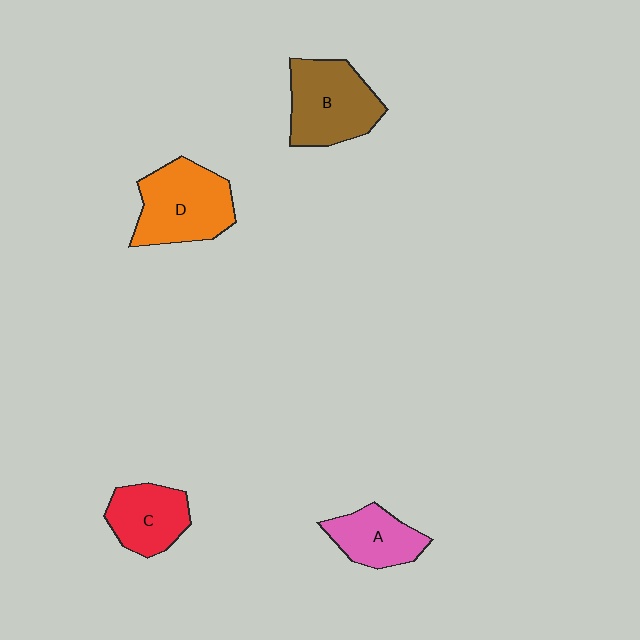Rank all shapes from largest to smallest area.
From largest to smallest: D (orange), B (brown), C (red), A (pink).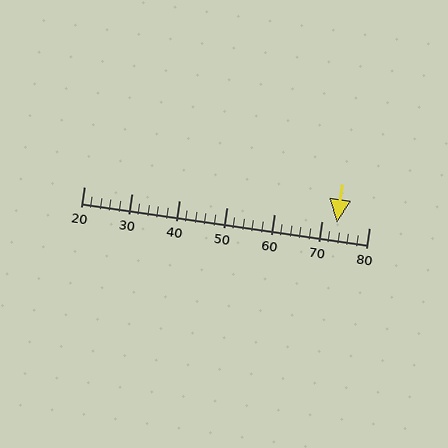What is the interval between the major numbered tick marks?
The major tick marks are spaced 10 units apart.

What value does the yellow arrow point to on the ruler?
The yellow arrow points to approximately 73.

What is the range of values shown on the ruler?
The ruler shows values from 20 to 80.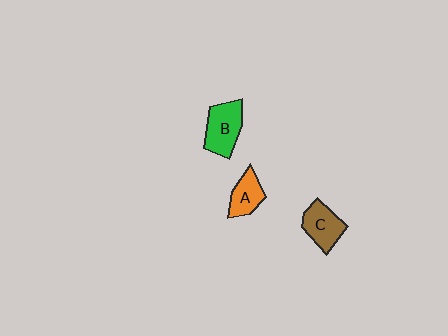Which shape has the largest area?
Shape B (green).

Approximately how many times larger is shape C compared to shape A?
Approximately 1.2 times.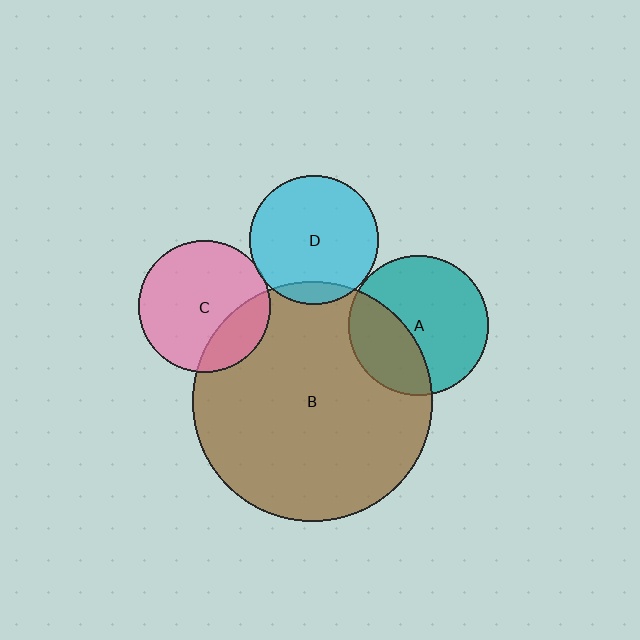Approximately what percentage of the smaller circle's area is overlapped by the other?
Approximately 5%.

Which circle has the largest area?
Circle B (brown).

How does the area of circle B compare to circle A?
Approximately 2.9 times.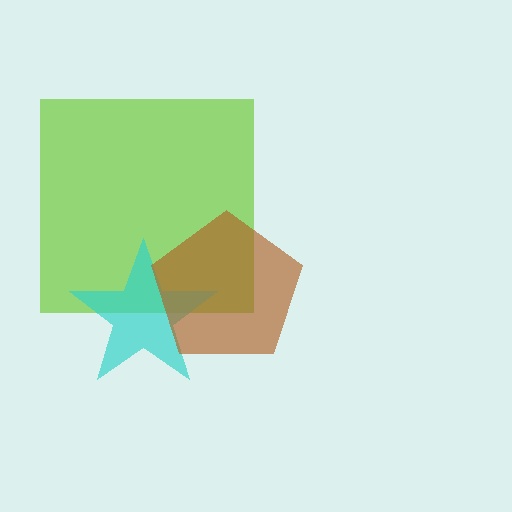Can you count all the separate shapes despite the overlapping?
Yes, there are 3 separate shapes.